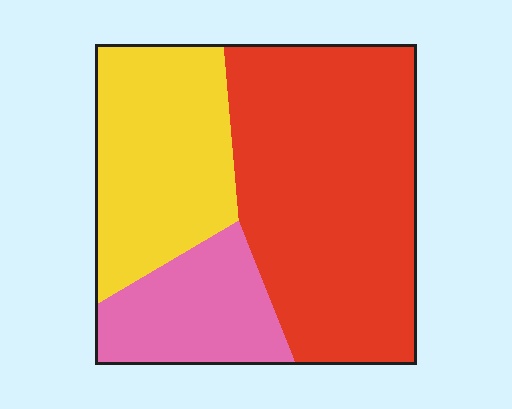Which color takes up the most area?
Red, at roughly 55%.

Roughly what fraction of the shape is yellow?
Yellow covers 29% of the shape.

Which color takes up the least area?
Pink, at roughly 20%.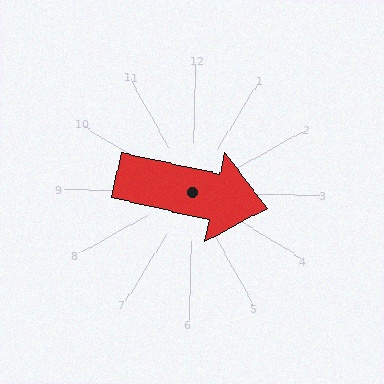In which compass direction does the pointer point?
East.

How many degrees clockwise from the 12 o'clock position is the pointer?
Approximately 101 degrees.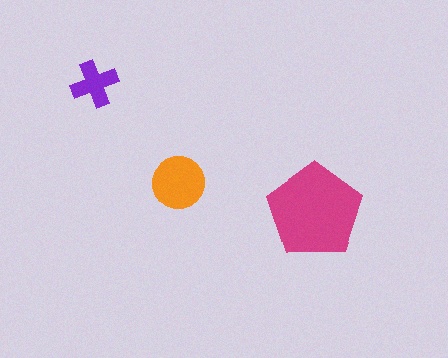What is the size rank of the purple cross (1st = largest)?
3rd.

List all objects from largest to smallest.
The magenta pentagon, the orange circle, the purple cross.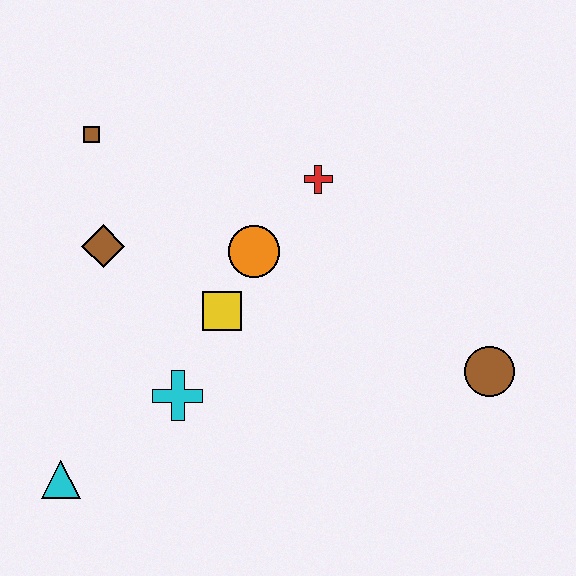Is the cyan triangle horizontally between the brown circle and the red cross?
No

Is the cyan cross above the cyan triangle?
Yes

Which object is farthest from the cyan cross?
The brown circle is farthest from the cyan cross.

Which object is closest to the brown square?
The brown diamond is closest to the brown square.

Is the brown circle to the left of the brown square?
No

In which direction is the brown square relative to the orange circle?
The brown square is to the left of the orange circle.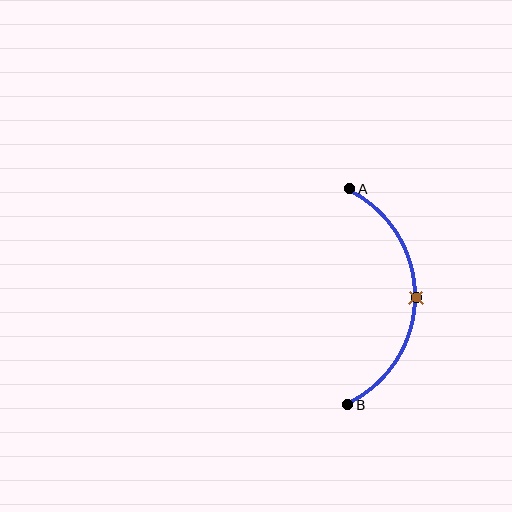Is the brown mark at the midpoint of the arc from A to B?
Yes. The brown mark lies on the arc at equal arc-length from both A and B — it is the arc midpoint.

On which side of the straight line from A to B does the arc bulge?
The arc bulges to the right of the straight line connecting A and B.